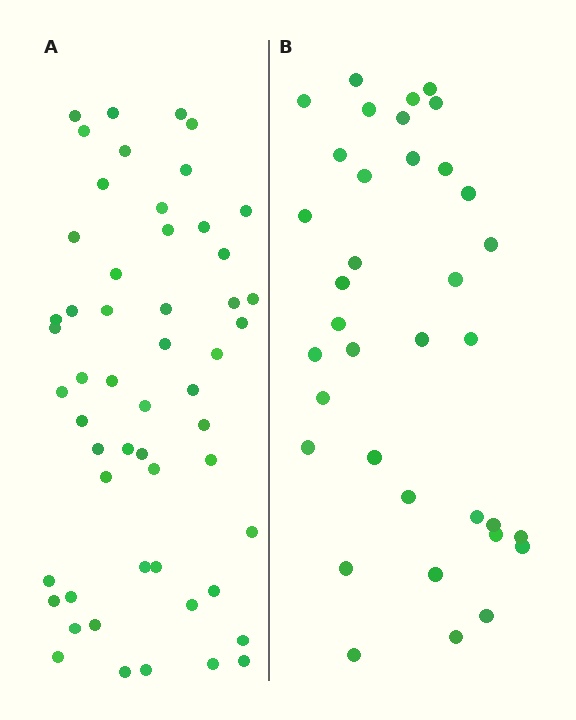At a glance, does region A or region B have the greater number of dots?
Region A (the left region) has more dots.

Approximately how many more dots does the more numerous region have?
Region A has approximately 20 more dots than region B.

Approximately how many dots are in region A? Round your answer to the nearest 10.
About 50 dots. (The exact count is 54, which rounds to 50.)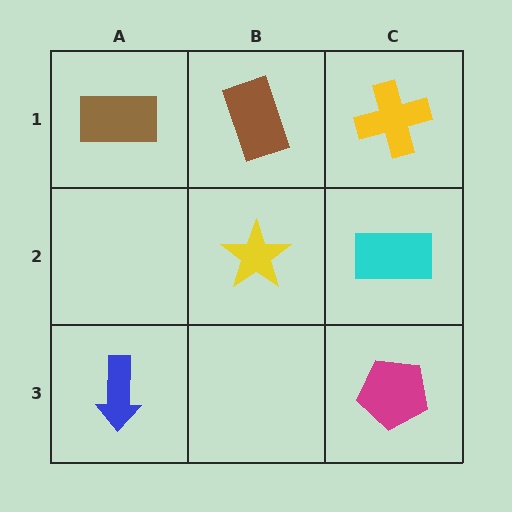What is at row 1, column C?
A yellow cross.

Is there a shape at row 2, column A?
No, that cell is empty.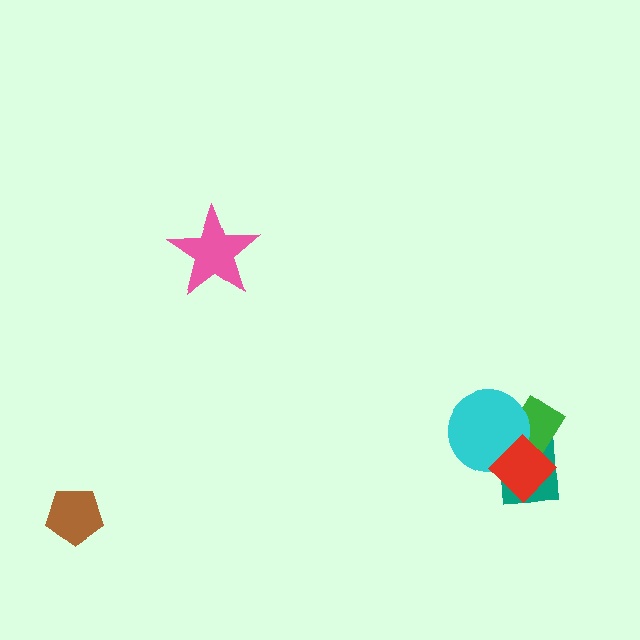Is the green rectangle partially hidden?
Yes, it is partially covered by another shape.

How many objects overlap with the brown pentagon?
0 objects overlap with the brown pentagon.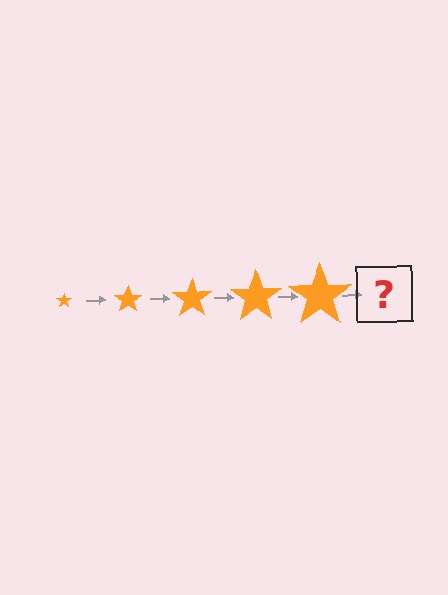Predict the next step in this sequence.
The next step is an orange star, larger than the previous one.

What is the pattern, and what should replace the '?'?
The pattern is that the star gets progressively larger each step. The '?' should be an orange star, larger than the previous one.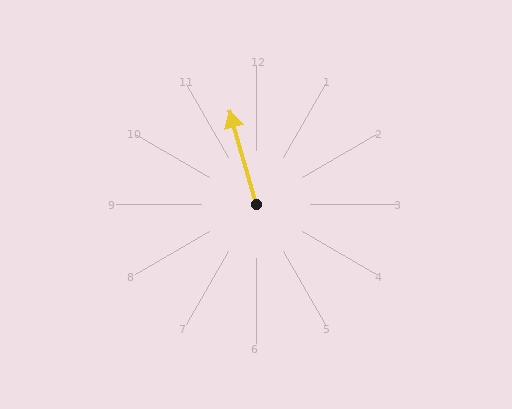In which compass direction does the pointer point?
North.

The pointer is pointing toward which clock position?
Roughly 11 o'clock.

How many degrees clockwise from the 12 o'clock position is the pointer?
Approximately 344 degrees.